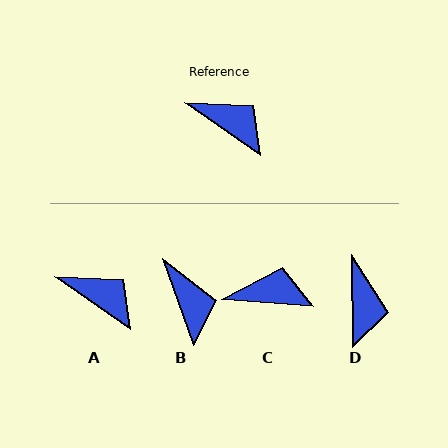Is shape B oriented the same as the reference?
No, it is off by about 36 degrees.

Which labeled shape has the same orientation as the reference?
A.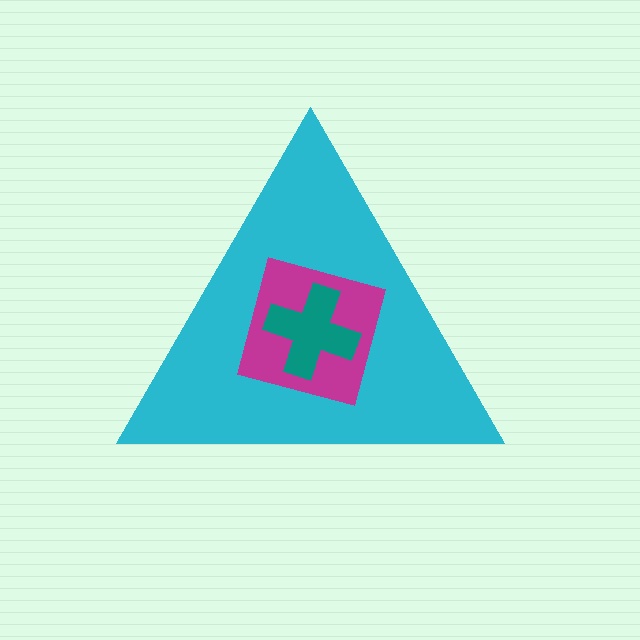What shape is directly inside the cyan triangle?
The magenta diamond.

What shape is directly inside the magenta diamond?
The teal cross.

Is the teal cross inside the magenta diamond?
Yes.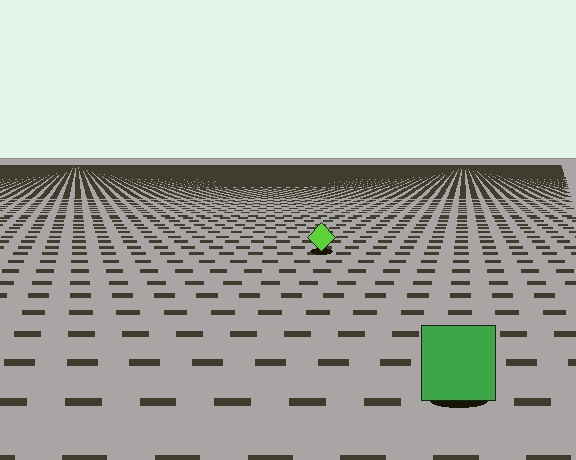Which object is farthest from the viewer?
The lime diamond is farthest from the viewer. It appears smaller and the ground texture around it is denser.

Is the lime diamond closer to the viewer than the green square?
No. The green square is closer — you can tell from the texture gradient: the ground texture is coarser near it.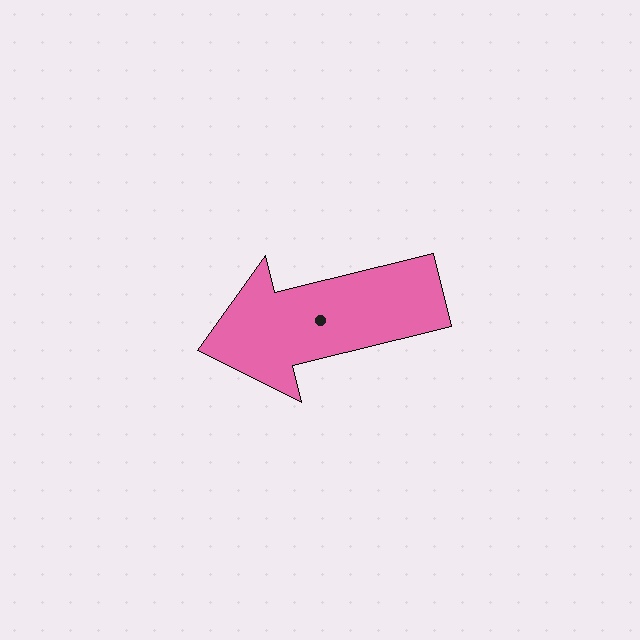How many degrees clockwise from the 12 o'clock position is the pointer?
Approximately 256 degrees.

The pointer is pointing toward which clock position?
Roughly 9 o'clock.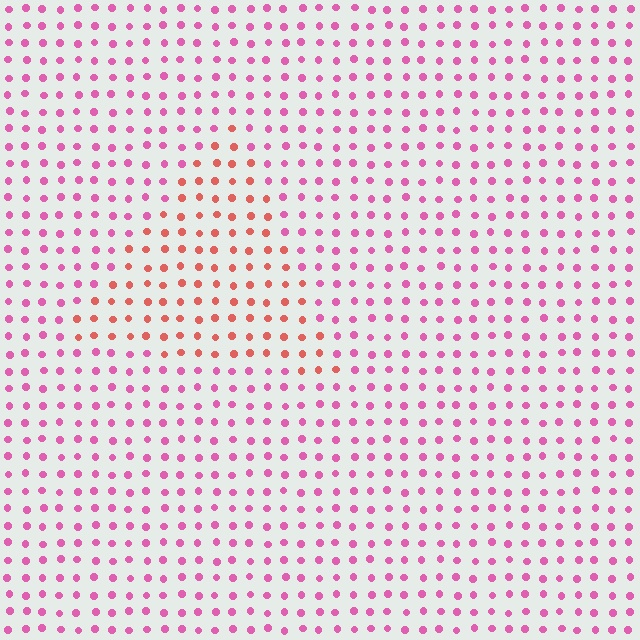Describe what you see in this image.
The image is filled with small pink elements in a uniform arrangement. A triangle-shaped region is visible where the elements are tinted to a slightly different hue, forming a subtle color boundary.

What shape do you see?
I see a triangle.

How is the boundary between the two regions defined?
The boundary is defined purely by a slight shift in hue (about 40 degrees). Spacing, size, and orientation are identical on both sides.